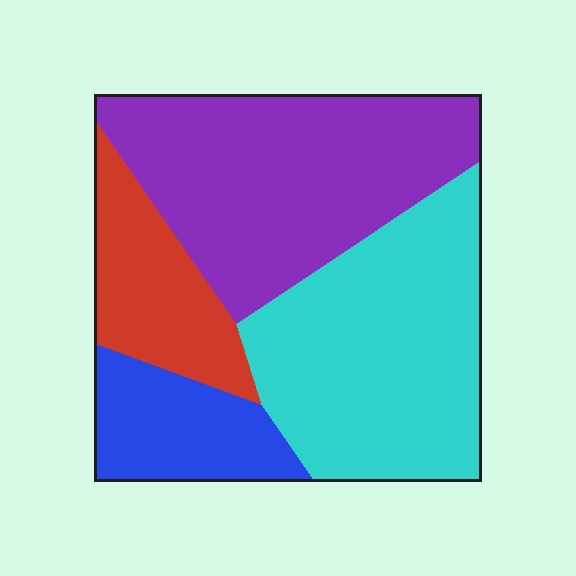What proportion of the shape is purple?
Purple takes up between a quarter and a half of the shape.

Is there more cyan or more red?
Cyan.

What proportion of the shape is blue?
Blue takes up less than a sixth of the shape.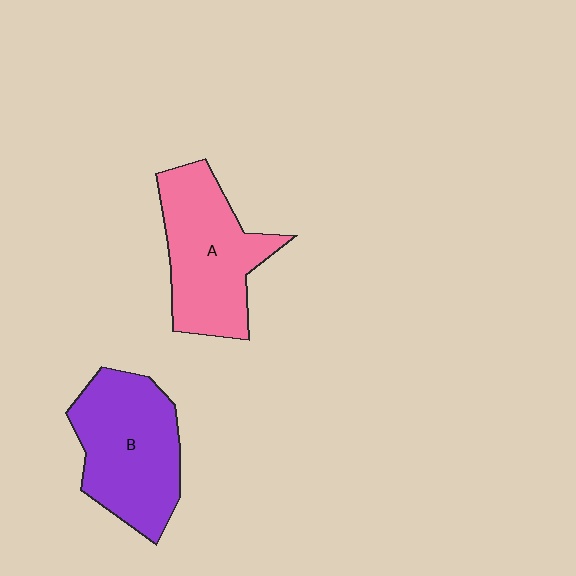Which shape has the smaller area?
Shape A (pink).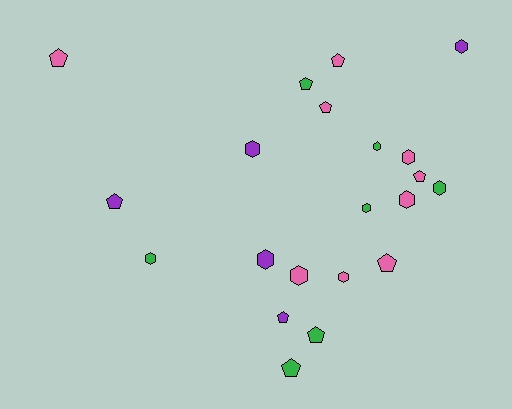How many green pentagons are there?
There are 3 green pentagons.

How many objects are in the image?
There are 21 objects.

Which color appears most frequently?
Pink, with 9 objects.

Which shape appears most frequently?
Hexagon, with 11 objects.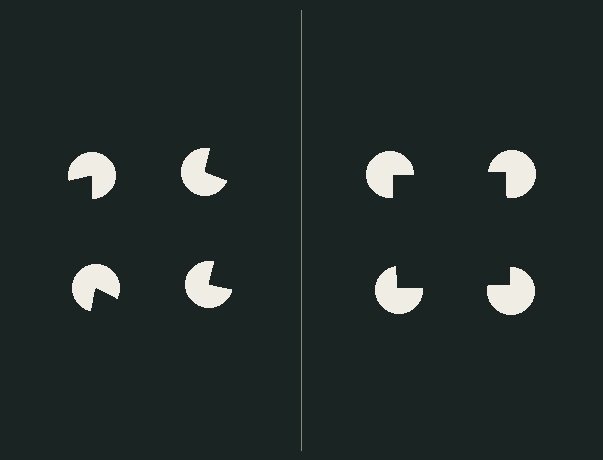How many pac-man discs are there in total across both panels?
8 — 4 on each side.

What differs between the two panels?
The pac-man discs are positioned identically on both sides; only the wedge orientations differ. On the right they align to a square; on the left they are misaligned.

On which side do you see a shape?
An illusory square appears on the right side. On the left side the wedge cuts are rotated, so no coherent shape forms.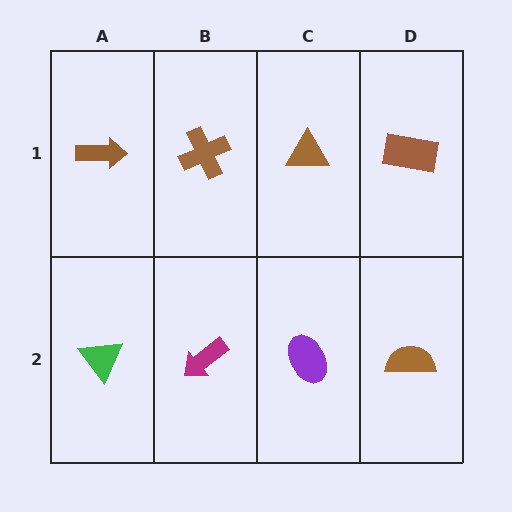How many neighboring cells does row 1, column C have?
3.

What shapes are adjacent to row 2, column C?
A brown triangle (row 1, column C), a magenta arrow (row 2, column B), a brown semicircle (row 2, column D).